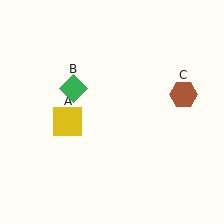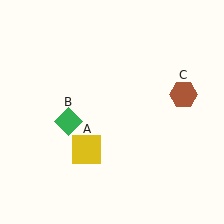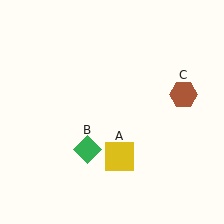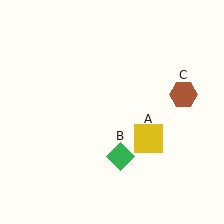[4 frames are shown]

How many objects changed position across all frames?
2 objects changed position: yellow square (object A), green diamond (object B).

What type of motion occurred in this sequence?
The yellow square (object A), green diamond (object B) rotated counterclockwise around the center of the scene.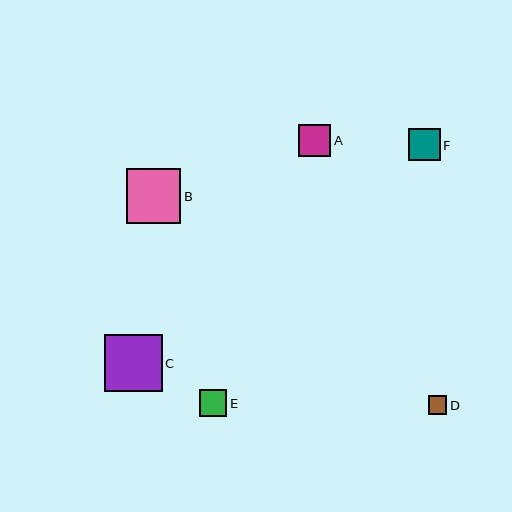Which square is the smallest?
Square D is the smallest with a size of approximately 18 pixels.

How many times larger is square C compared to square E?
Square C is approximately 2.1 times the size of square E.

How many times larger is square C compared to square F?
Square C is approximately 1.8 times the size of square F.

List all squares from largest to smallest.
From largest to smallest: C, B, F, A, E, D.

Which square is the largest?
Square C is the largest with a size of approximately 57 pixels.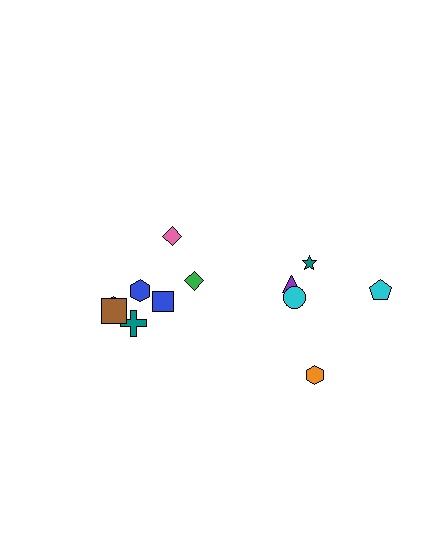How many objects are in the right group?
There are 5 objects.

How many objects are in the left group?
There are 7 objects.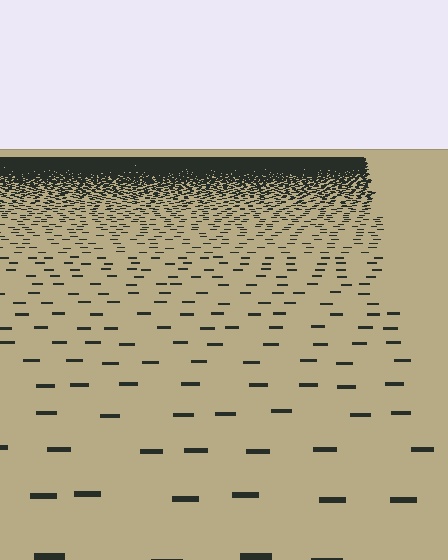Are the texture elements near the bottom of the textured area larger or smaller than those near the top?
Larger. Near the bottom, elements are closer to the viewer and appear at a bigger on-screen size.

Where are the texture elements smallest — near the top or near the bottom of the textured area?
Near the top.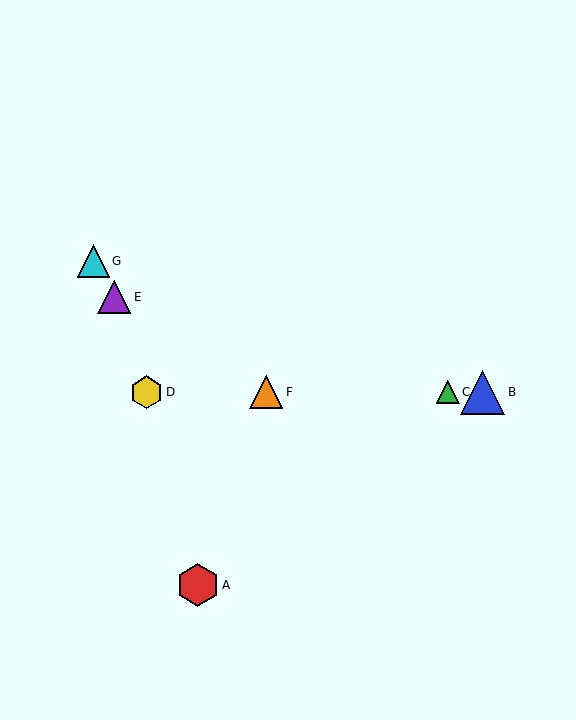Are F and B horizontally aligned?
Yes, both are at y≈392.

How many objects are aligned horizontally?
4 objects (B, C, D, F) are aligned horizontally.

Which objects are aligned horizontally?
Objects B, C, D, F are aligned horizontally.